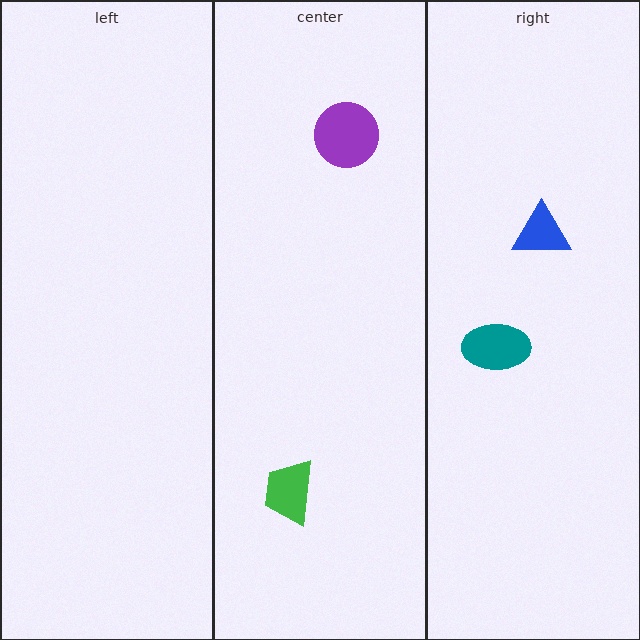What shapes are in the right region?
The blue triangle, the teal ellipse.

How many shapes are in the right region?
2.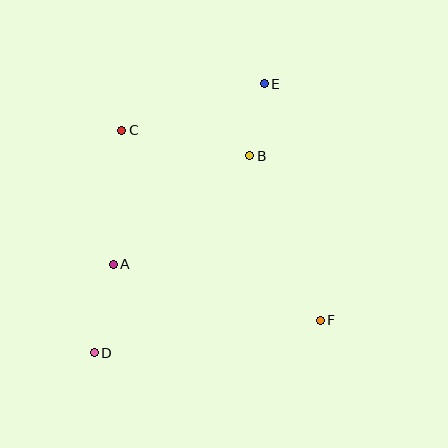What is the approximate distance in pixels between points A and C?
The distance between A and C is approximately 134 pixels.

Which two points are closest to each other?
Points B and E are closest to each other.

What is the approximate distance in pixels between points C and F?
The distance between C and F is approximately 275 pixels.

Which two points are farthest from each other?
Points D and E are farthest from each other.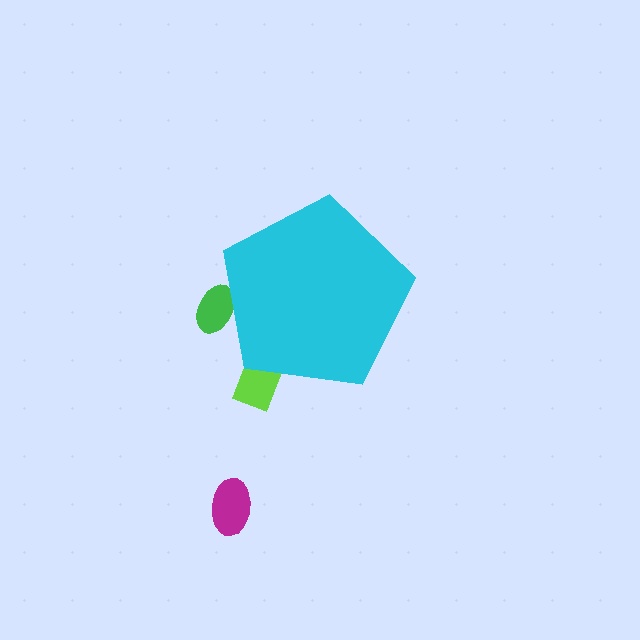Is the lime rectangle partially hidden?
Yes, the lime rectangle is partially hidden behind the cyan pentagon.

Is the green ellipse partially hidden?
Yes, the green ellipse is partially hidden behind the cyan pentagon.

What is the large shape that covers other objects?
A cyan pentagon.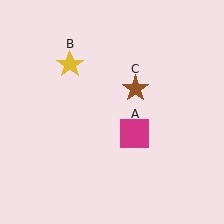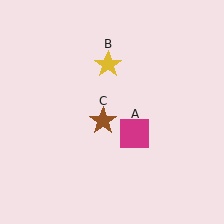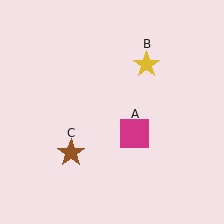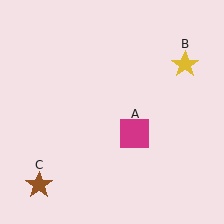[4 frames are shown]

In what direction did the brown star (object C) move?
The brown star (object C) moved down and to the left.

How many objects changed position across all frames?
2 objects changed position: yellow star (object B), brown star (object C).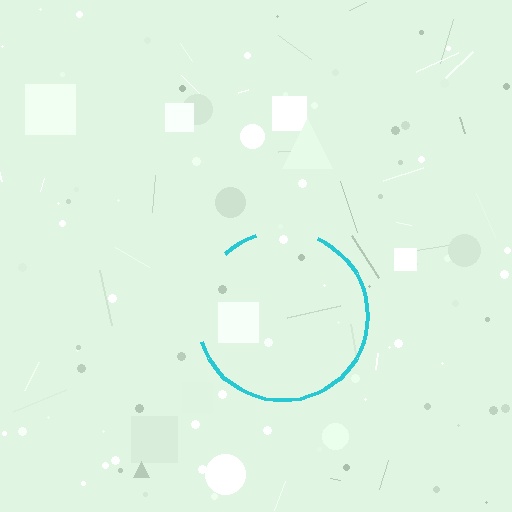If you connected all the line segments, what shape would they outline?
They would outline a circle.